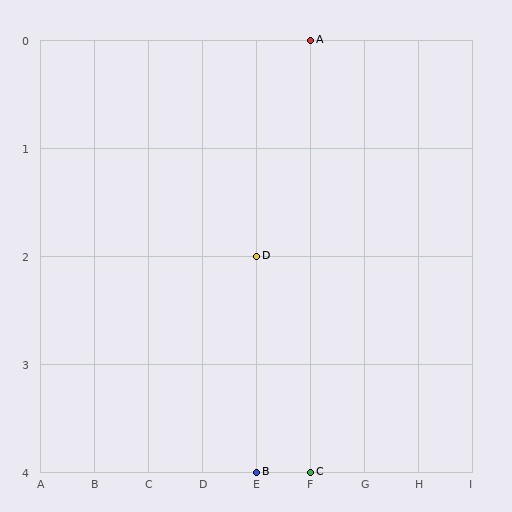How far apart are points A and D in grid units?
Points A and D are 1 column and 2 rows apart (about 2.2 grid units diagonally).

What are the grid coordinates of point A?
Point A is at grid coordinates (F, 0).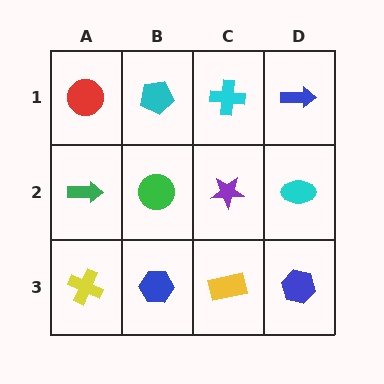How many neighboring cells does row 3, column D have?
2.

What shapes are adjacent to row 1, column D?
A cyan ellipse (row 2, column D), a cyan cross (row 1, column C).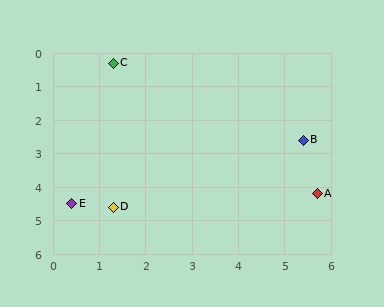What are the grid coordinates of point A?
Point A is at approximately (5.7, 4.2).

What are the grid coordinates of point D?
Point D is at approximately (1.3, 4.6).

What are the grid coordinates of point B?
Point B is at approximately (5.4, 2.6).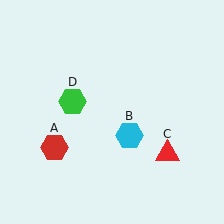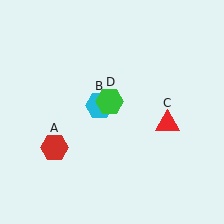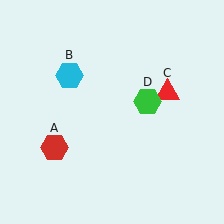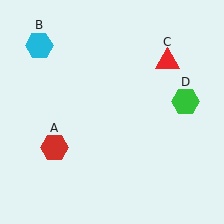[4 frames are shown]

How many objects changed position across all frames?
3 objects changed position: cyan hexagon (object B), red triangle (object C), green hexagon (object D).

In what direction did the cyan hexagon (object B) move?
The cyan hexagon (object B) moved up and to the left.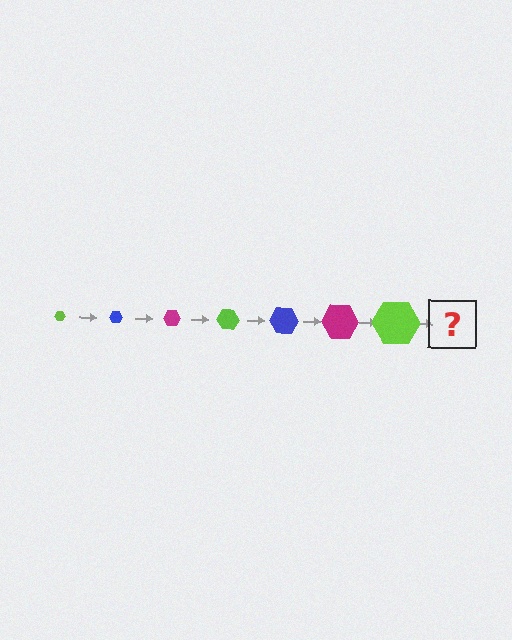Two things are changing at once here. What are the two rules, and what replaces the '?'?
The two rules are that the hexagon grows larger each step and the color cycles through lime, blue, and magenta. The '?' should be a blue hexagon, larger than the previous one.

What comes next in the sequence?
The next element should be a blue hexagon, larger than the previous one.